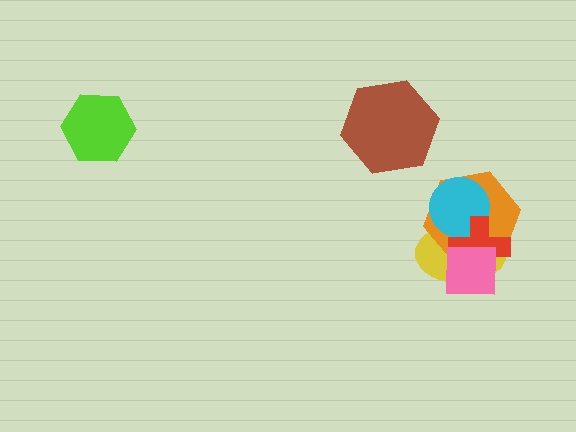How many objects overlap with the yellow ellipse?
4 objects overlap with the yellow ellipse.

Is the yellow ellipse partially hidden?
Yes, it is partially covered by another shape.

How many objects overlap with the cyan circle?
3 objects overlap with the cyan circle.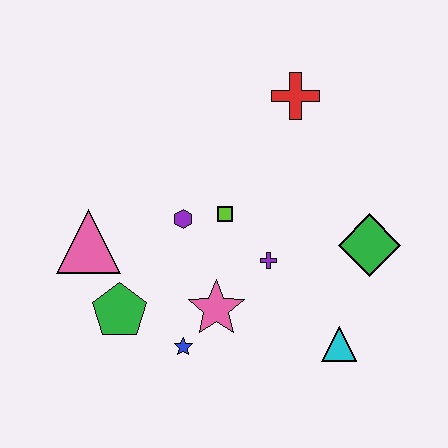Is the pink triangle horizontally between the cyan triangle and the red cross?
No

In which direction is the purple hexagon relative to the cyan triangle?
The purple hexagon is to the left of the cyan triangle.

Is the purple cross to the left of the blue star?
No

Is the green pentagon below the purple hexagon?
Yes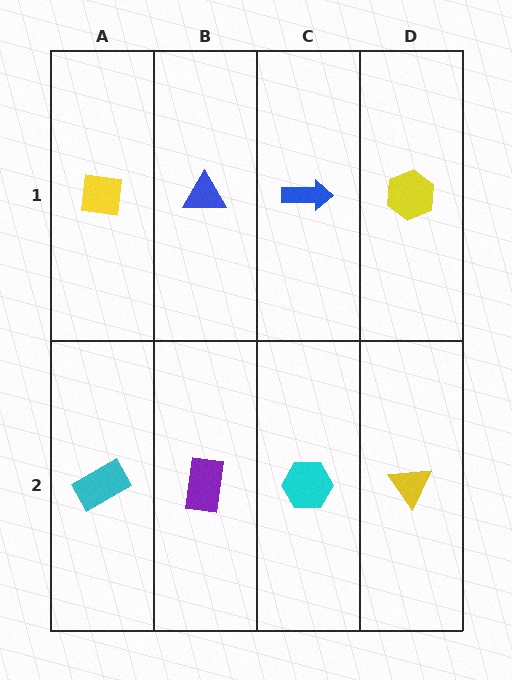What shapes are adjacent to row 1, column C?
A cyan hexagon (row 2, column C), a blue triangle (row 1, column B), a yellow hexagon (row 1, column D).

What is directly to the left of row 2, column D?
A cyan hexagon.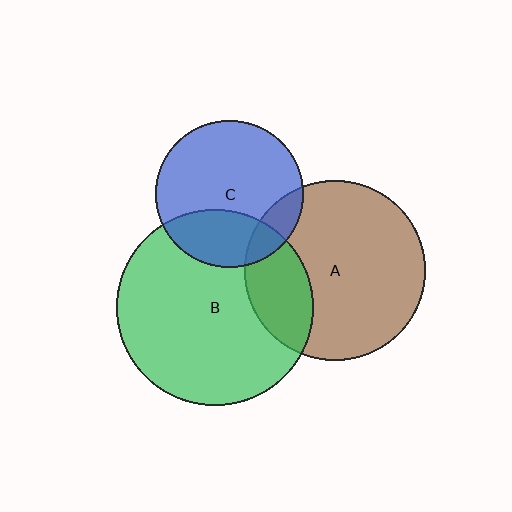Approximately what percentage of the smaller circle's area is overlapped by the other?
Approximately 30%.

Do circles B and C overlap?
Yes.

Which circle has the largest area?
Circle B (green).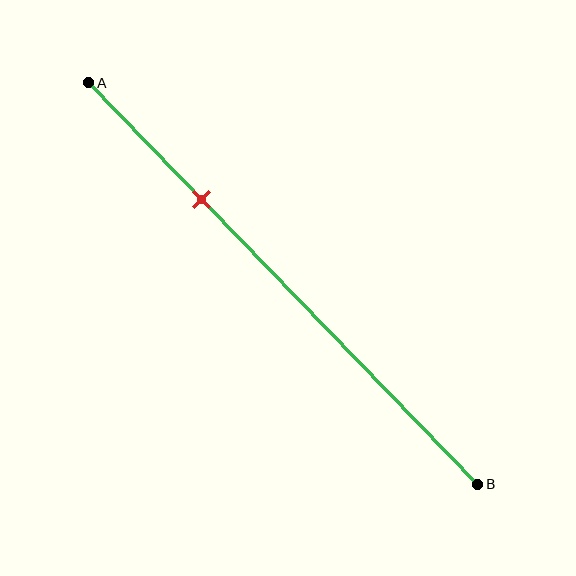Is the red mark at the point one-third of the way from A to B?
No, the mark is at about 30% from A, not at the 33% one-third point.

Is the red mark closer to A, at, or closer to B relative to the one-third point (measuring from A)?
The red mark is closer to point A than the one-third point of segment AB.